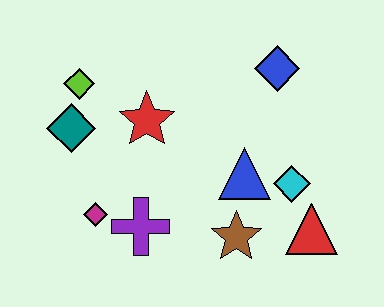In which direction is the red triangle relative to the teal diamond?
The red triangle is to the right of the teal diamond.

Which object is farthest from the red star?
The red triangle is farthest from the red star.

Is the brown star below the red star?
Yes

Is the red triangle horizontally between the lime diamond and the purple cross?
No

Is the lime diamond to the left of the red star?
Yes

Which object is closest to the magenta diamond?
The purple cross is closest to the magenta diamond.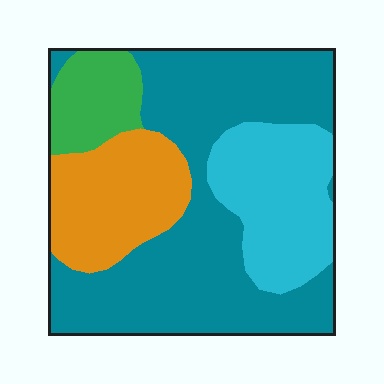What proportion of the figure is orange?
Orange covers 19% of the figure.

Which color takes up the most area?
Teal, at roughly 50%.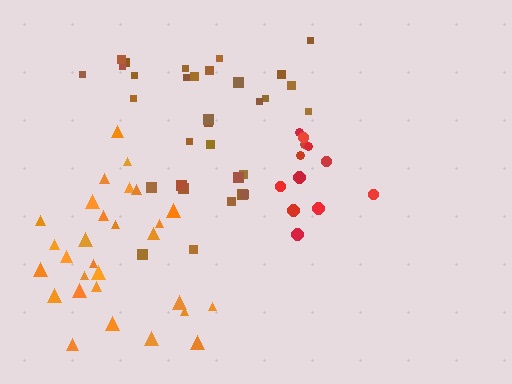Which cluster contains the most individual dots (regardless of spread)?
Brown (32).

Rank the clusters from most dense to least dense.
red, orange, brown.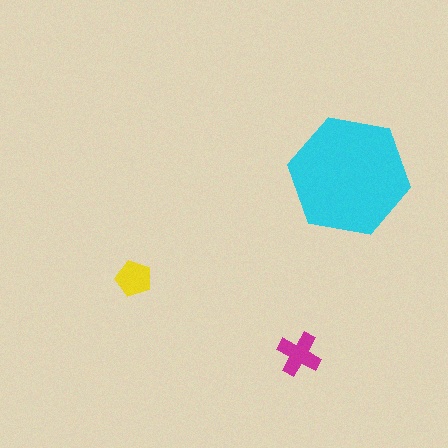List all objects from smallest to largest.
The yellow pentagon, the magenta cross, the cyan hexagon.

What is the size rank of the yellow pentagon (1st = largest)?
3rd.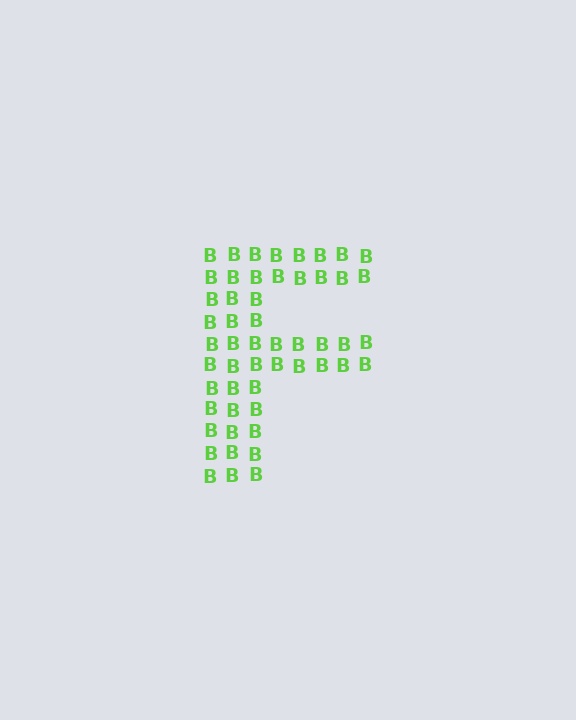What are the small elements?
The small elements are letter B's.